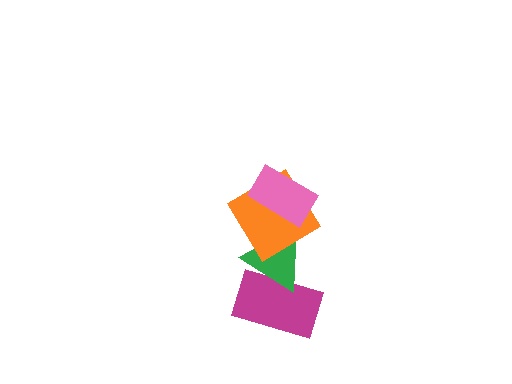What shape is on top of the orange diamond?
The pink rectangle is on top of the orange diamond.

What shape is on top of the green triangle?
The orange diamond is on top of the green triangle.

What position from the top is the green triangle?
The green triangle is 3rd from the top.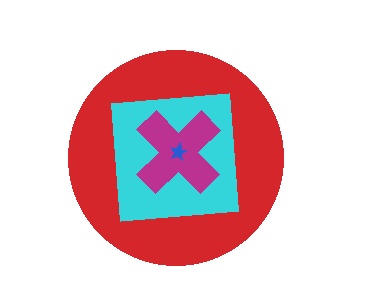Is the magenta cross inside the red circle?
Yes.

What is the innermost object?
The blue star.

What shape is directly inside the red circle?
The cyan square.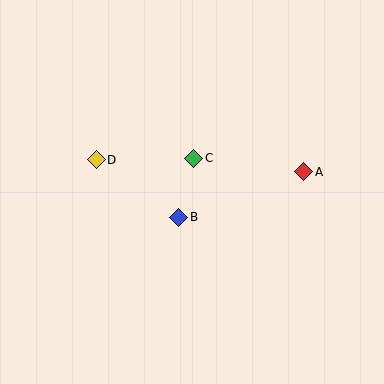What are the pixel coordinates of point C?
Point C is at (194, 158).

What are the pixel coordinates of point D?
Point D is at (96, 160).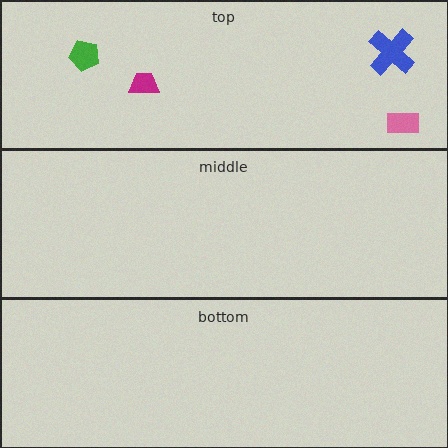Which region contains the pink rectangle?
The top region.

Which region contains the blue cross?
The top region.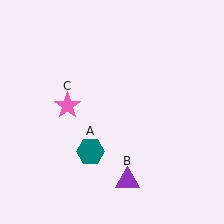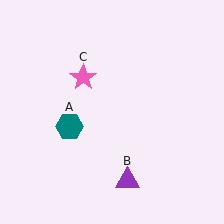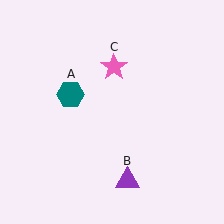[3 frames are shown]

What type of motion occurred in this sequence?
The teal hexagon (object A), pink star (object C) rotated clockwise around the center of the scene.